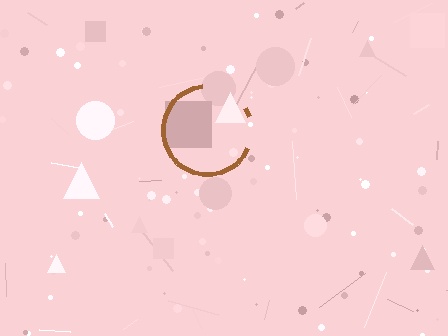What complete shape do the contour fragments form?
The contour fragments form a circle.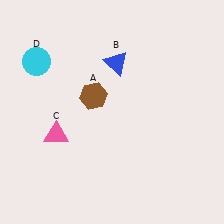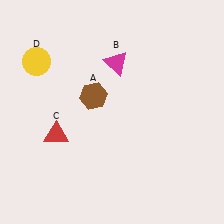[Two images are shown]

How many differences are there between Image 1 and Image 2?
There are 3 differences between the two images.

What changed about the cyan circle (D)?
In Image 1, D is cyan. In Image 2, it changed to yellow.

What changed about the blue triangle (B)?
In Image 1, B is blue. In Image 2, it changed to magenta.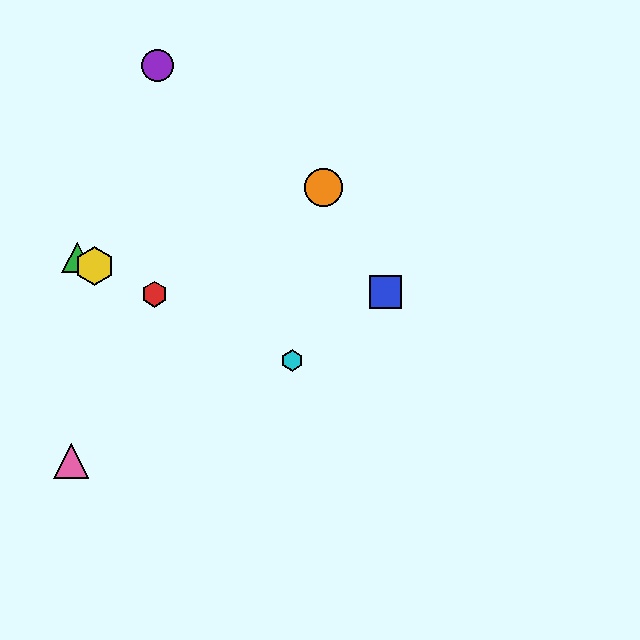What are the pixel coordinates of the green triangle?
The green triangle is at (77, 257).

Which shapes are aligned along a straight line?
The red hexagon, the green triangle, the yellow hexagon, the cyan hexagon are aligned along a straight line.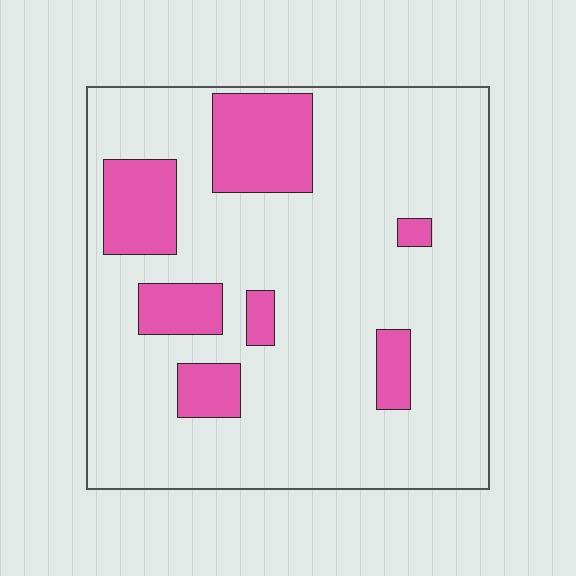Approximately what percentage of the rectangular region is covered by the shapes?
Approximately 20%.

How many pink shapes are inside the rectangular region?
7.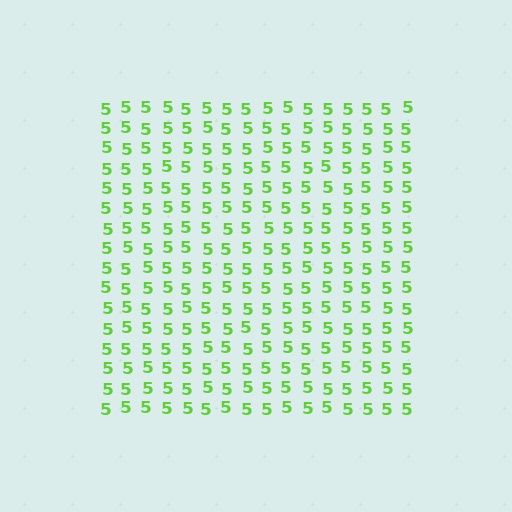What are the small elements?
The small elements are digit 5's.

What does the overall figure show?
The overall figure shows a square.